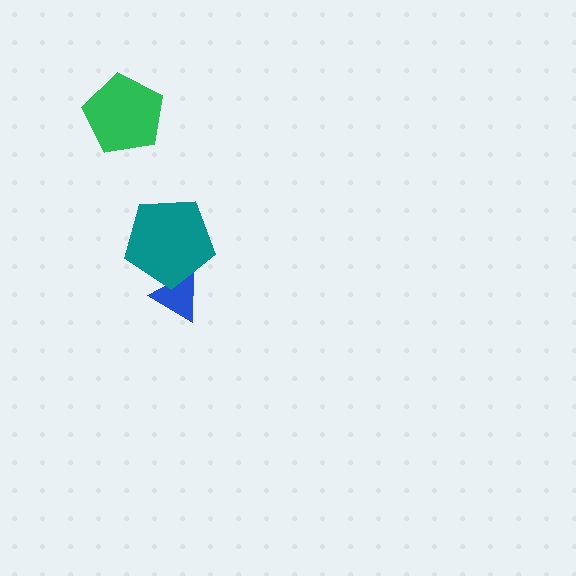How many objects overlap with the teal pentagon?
1 object overlaps with the teal pentagon.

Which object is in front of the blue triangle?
The teal pentagon is in front of the blue triangle.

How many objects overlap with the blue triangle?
1 object overlaps with the blue triangle.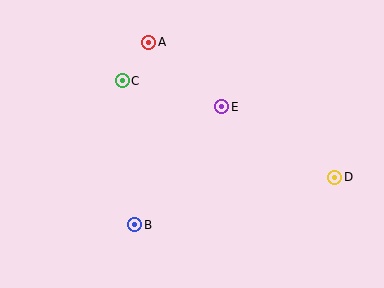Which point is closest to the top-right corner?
Point D is closest to the top-right corner.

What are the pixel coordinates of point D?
Point D is at (335, 177).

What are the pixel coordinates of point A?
Point A is at (149, 42).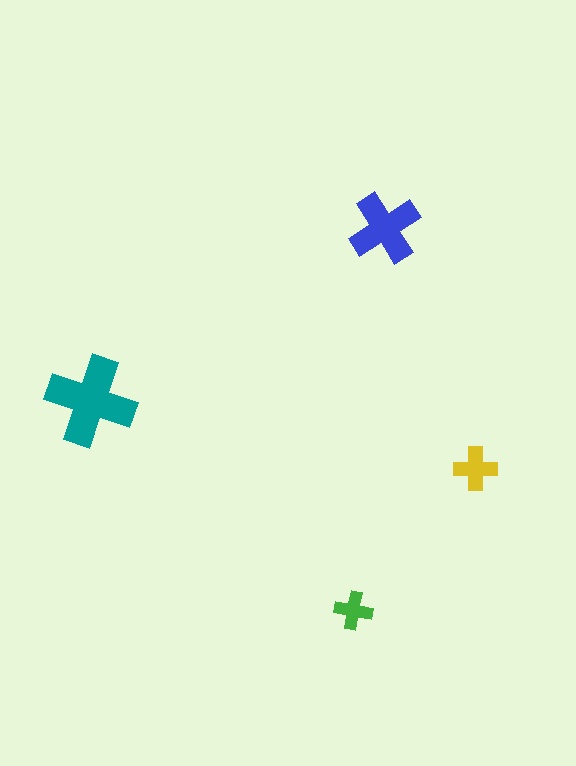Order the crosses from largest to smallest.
the teal one, the blue one, the yellow one, the green one.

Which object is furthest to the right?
The yellow cross is rightmost.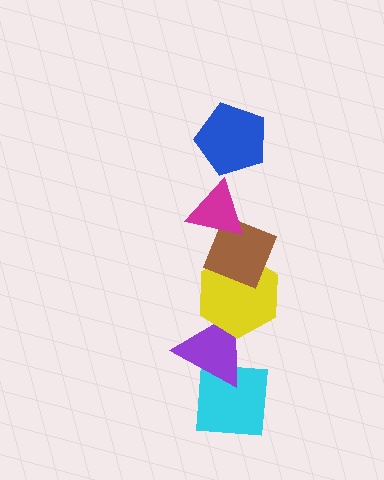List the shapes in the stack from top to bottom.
From top to bottom: the blue pentagon, the magenta triangle, the brown diamond, the yellow hexagon, the purple triangle, the cyan square.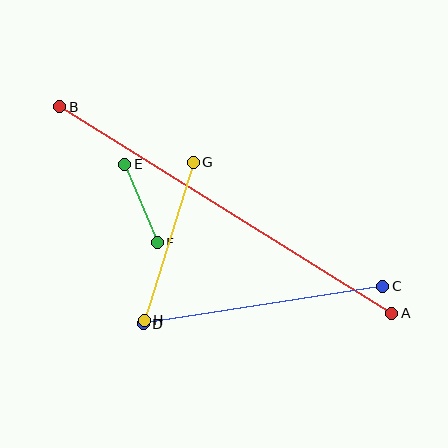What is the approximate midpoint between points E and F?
The midpoint is at approximately (141, 203) pixels.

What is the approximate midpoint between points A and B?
The midpoint is at approximately (226, 210) pixels.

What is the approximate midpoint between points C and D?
The midpoint is at approximately (263, 305) pixels.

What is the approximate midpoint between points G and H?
The midpoint is at approximately (169, 241) pixels.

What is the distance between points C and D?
The distance is approximately 243 pixels.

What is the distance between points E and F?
The distance is approximately 85 pixels.